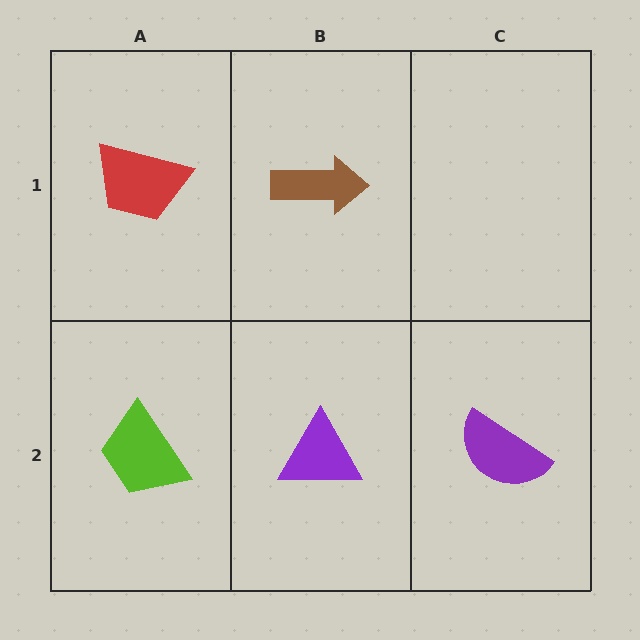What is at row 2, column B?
A purple triangle.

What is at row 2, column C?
A purple semicircle.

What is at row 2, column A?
A lime trapezoid.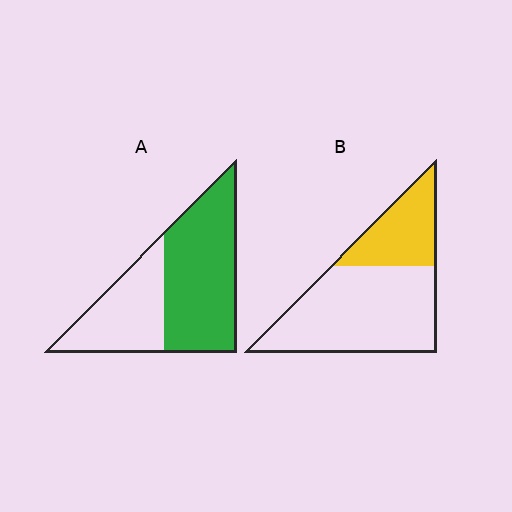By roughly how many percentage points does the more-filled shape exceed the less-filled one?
By roughly 30 percentage points (A over B).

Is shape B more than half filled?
No.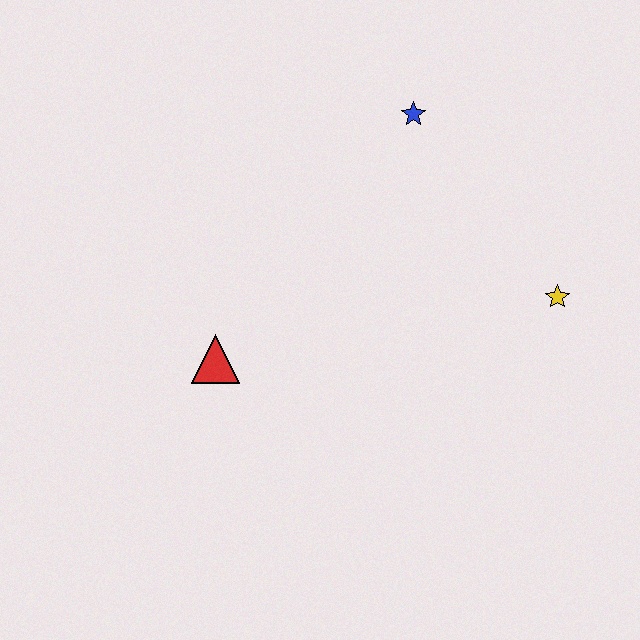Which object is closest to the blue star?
The yellow star is closest to the blue star.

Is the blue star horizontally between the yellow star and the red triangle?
Yes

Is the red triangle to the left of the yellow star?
Yes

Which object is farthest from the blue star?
The red triangle is farthest from the blue star.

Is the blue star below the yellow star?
No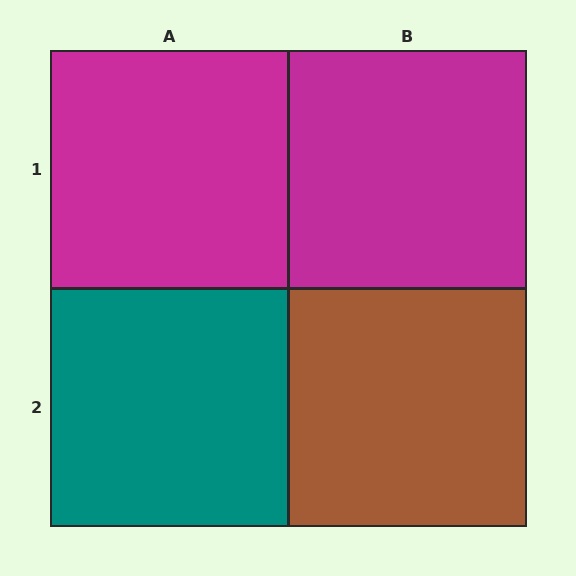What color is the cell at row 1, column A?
Magenta.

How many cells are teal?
1 cell is teal.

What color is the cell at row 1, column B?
Magenta.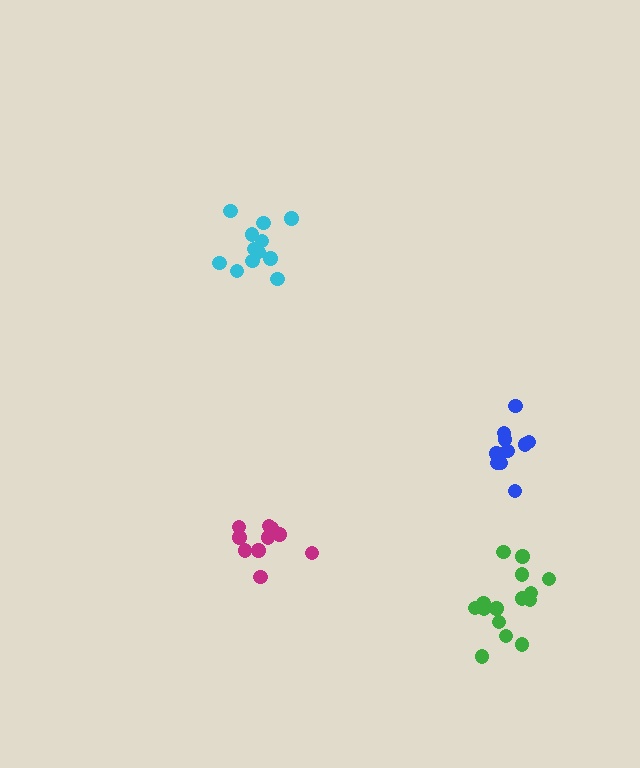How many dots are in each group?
Group 1: 10 dots, Group 2: 10 dots, Group 3: 15 dots, Group 4: 12 dots (47 total).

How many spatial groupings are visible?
There are 4 spatial groupings.